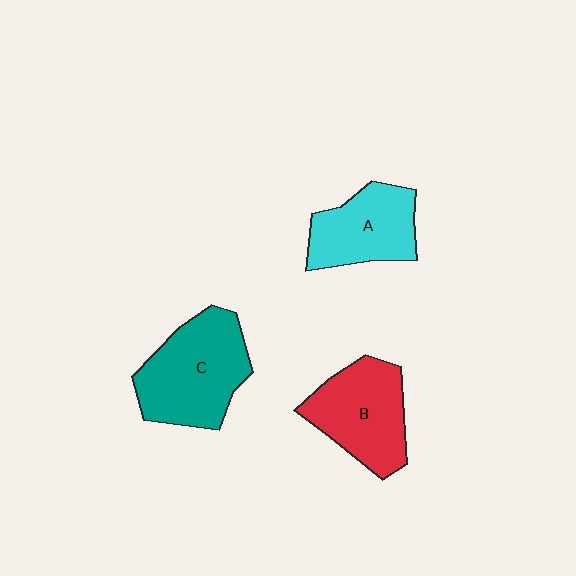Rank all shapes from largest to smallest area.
From largest to smallest: C (teal), B (red), A (cyan).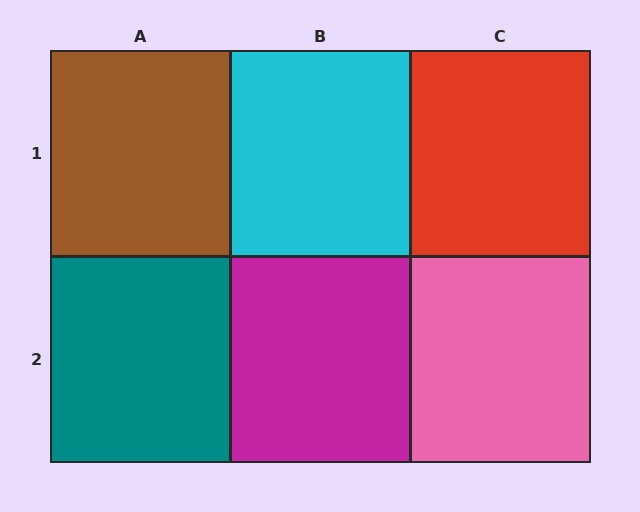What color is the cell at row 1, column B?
Cyan.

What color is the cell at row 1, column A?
Brown.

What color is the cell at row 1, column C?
Red.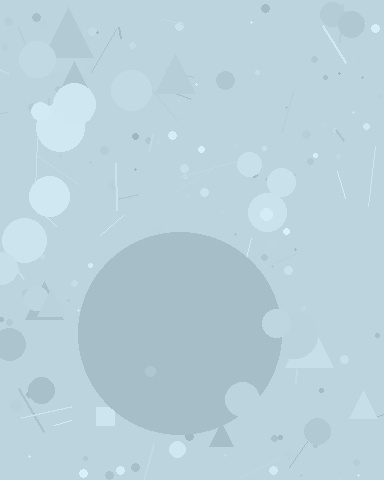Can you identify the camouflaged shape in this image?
The camouflaged shape is a circle.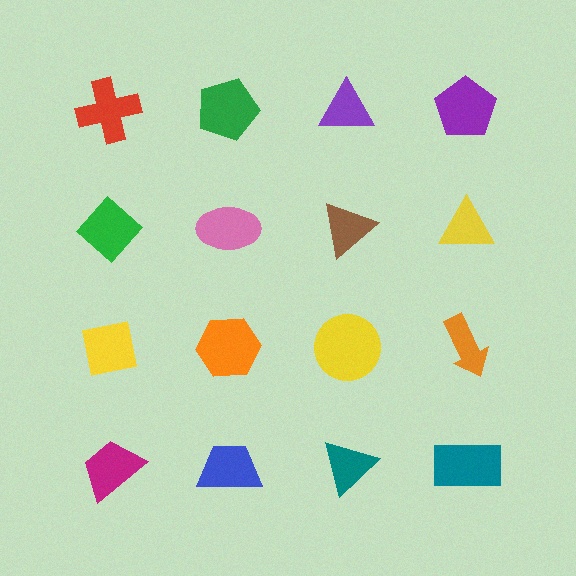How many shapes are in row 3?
4 shapes.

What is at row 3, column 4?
An orange arrow.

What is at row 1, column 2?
A green pentagon.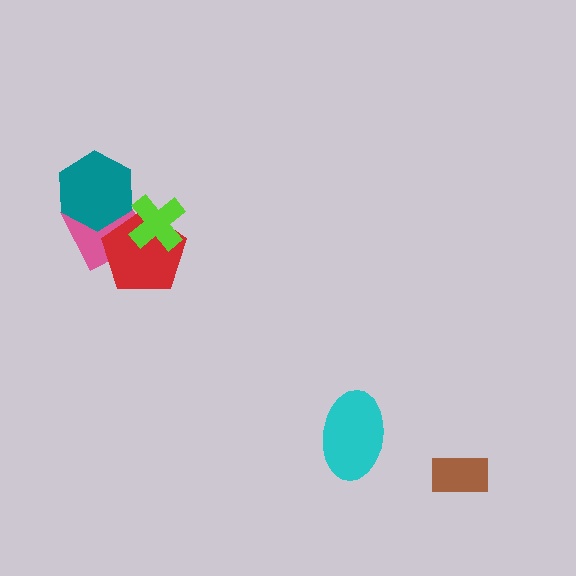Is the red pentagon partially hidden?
Yes, it is partially covered by another shape.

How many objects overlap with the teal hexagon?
1 object overlaps with the teal hexagon.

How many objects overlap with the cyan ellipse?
0 objects overlap with the cyan ellipse.